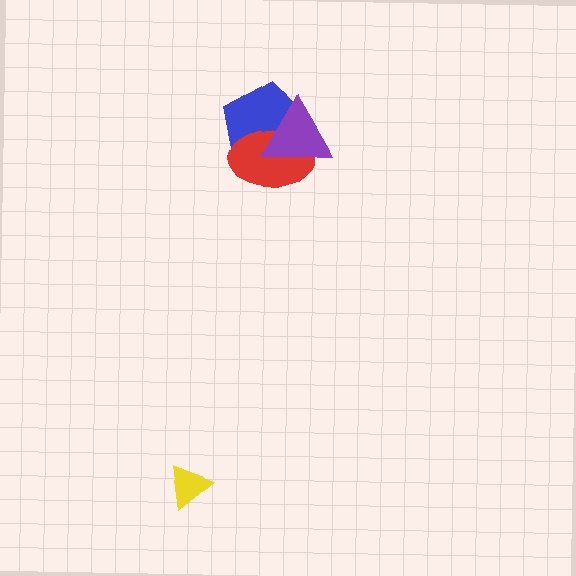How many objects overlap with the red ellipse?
2 objects overlap with the red ellipse.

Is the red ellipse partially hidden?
Yes, it is partially covered by another shape.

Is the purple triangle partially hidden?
No, no other shape covers it.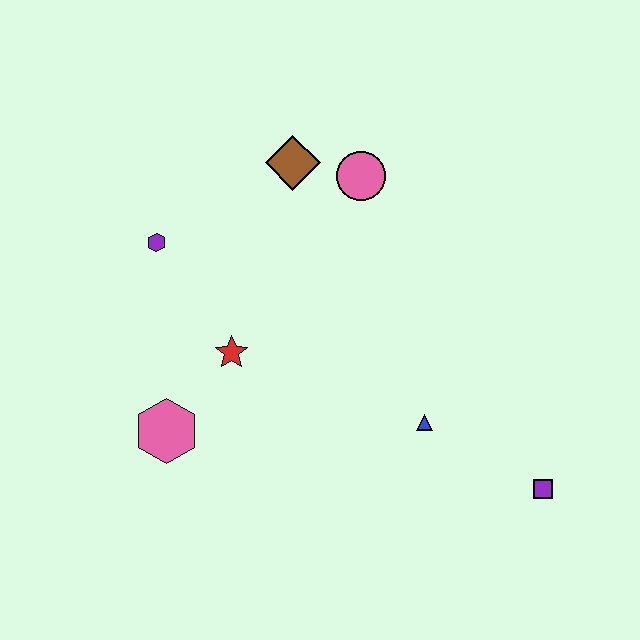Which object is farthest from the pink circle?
The purple square is farthest from the pink circle.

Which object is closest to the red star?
The pink hexagon is closest to the red star.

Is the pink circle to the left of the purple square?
Yes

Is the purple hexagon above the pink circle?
No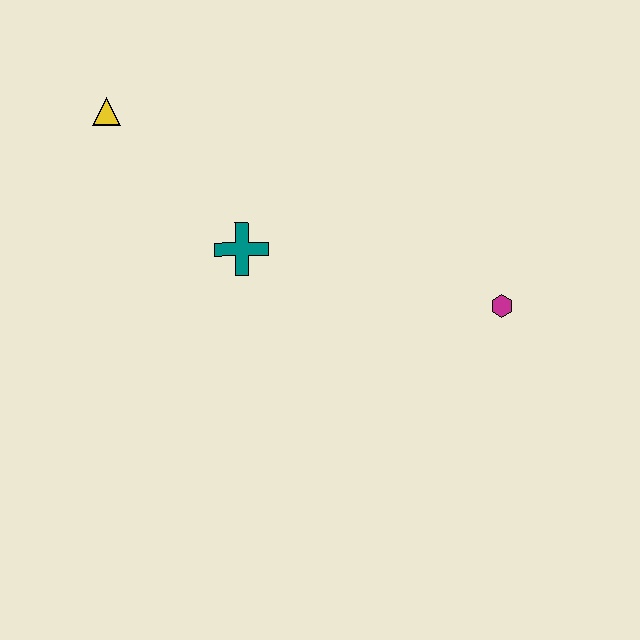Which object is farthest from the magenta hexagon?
The yellow triangle is farthest from the magenta hexagon.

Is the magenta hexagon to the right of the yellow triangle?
Yes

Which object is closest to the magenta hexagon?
The teal cross is closest to the magenta hexagon.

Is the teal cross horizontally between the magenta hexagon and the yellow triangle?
Yes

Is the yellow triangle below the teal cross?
No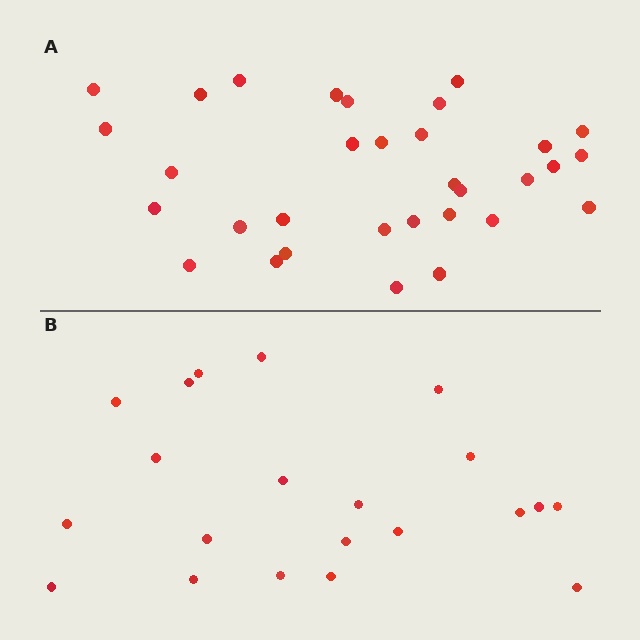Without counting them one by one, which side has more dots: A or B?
Region A (the top region) has more dots.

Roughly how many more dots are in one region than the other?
Region A has roughly 12 or so more dots than region B.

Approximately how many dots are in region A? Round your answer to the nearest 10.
About 30 dots. (The exact count is 32, which rounds to 30.)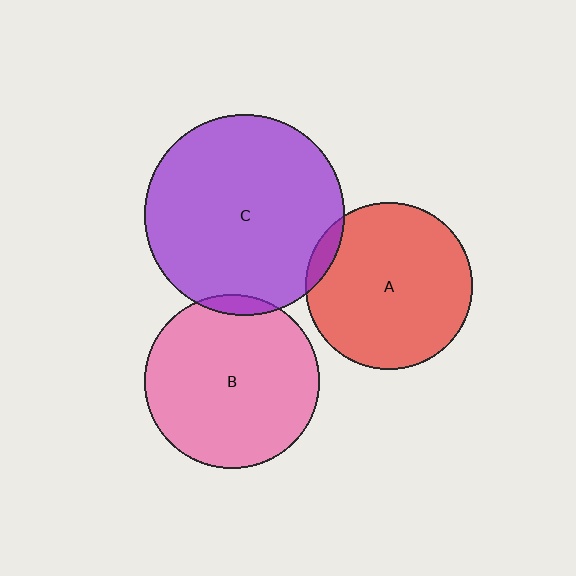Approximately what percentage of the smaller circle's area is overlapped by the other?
Approximately 5%.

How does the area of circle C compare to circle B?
Approximately 1.3 times.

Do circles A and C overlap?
Yes.